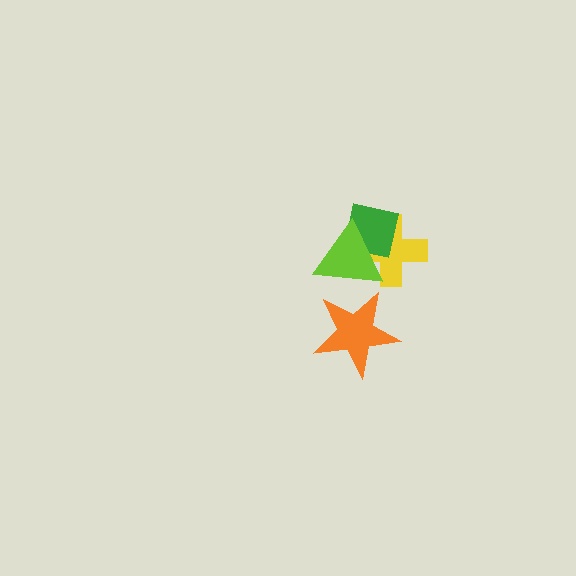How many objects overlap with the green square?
2 objects overlap with the green square.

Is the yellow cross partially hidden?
Yes, it is partially covered by another shape.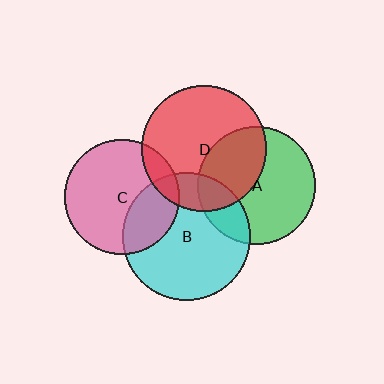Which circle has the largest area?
Circle B (cyan).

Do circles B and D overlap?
Yes.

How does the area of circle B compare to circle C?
Approximately 1.2 times.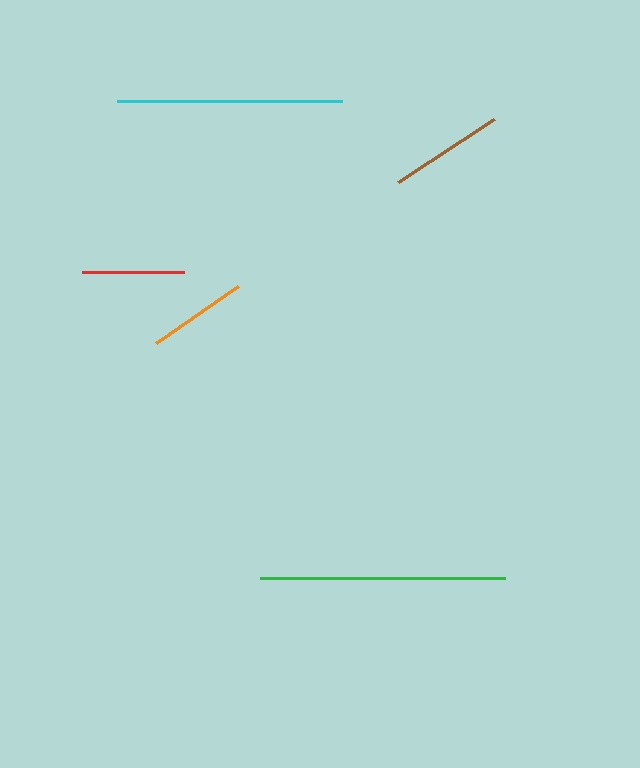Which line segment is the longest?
The green line is the longest at approximately 245 pixels.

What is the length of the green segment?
The green segment is approximately 245 pixels long.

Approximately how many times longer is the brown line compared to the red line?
The brown line is approximately 1.1 times the length of the red line.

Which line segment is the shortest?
The orange line is the shortest at approximately 100 pixels.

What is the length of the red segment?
The red segment is approximately 102 pixels long.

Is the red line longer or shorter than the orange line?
The red line is longer than the orange line.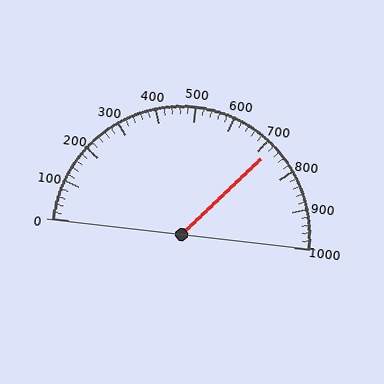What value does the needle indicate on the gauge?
The needle indicates approximately 720.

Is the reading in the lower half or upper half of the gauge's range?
The reading is in the upper half of the range (0 to 1000).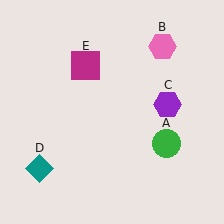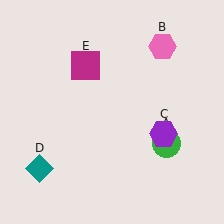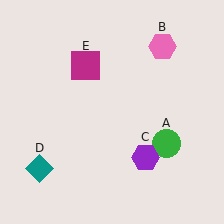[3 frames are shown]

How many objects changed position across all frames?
1 object changed position: purple hexagon (object C).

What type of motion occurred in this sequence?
The purple hexagon (object C) rotated clockwise around the center of the scene.